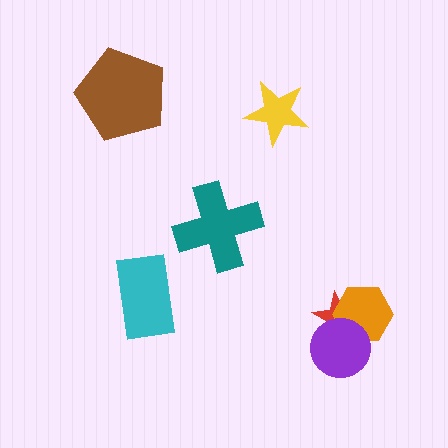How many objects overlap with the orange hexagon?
2 objects overlap with the orange hexagon.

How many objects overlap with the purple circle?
2 objects overlap with the purple circle.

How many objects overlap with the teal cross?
0 objects overlap with the teal cross.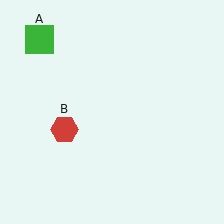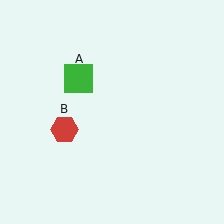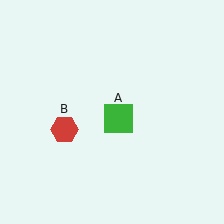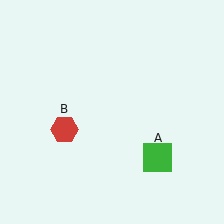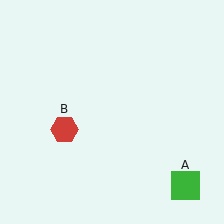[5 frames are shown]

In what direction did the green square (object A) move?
The green square (object A) moved down and to the right.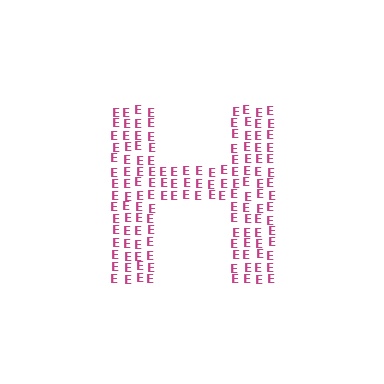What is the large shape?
The large shape is the letter H.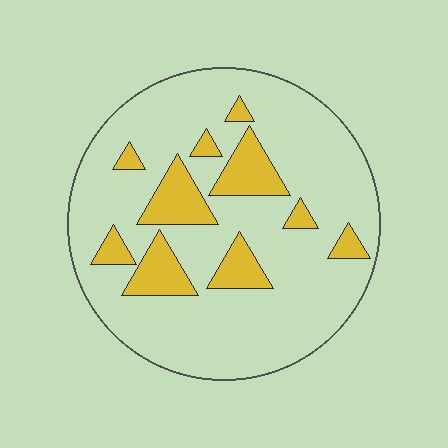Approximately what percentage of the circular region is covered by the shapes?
Approximately 20%.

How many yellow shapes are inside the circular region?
10.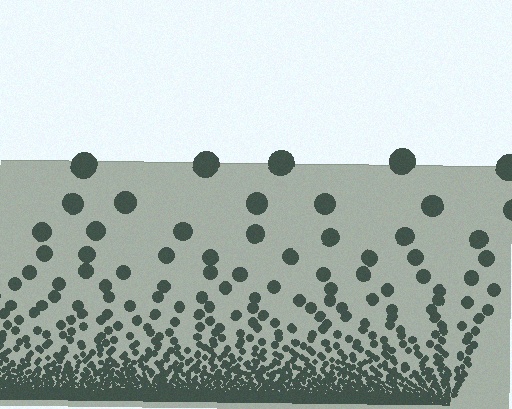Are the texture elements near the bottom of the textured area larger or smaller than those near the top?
Smaller. The gradient is inverted — elements near the bottom are smaller and denser.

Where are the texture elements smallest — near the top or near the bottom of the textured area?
Near the bottom.